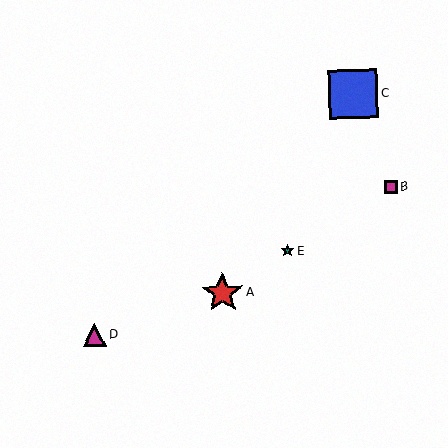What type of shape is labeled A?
Shape A is a red star.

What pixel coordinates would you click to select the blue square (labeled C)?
Click at (353, 94) to select the blue square C.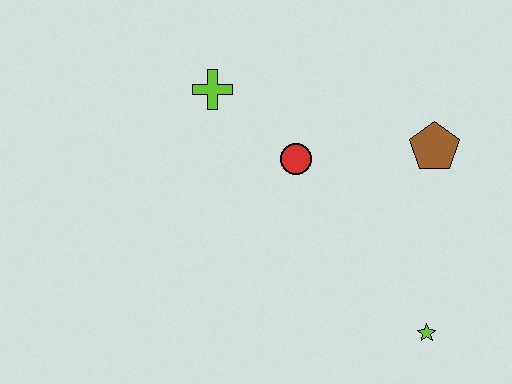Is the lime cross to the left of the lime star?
Yes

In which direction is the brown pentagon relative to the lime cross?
The brown pentagon is to the right of the lime cross.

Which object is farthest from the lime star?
The lime cross is farthest from the lime star.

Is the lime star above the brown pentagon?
No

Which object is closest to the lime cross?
The red circle is closest to the lime cross.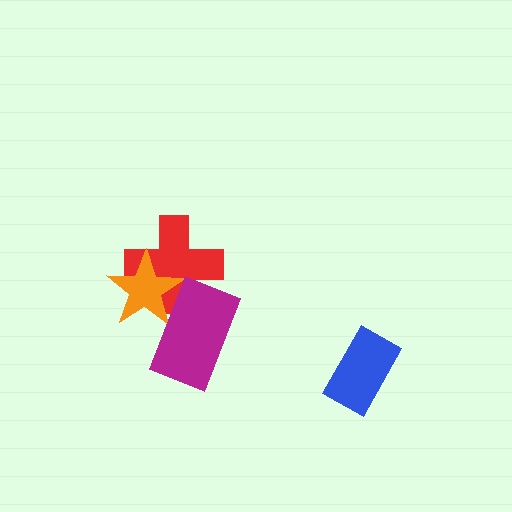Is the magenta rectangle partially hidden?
No, no other shape covers it.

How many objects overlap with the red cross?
2 objects overlap with the red cross.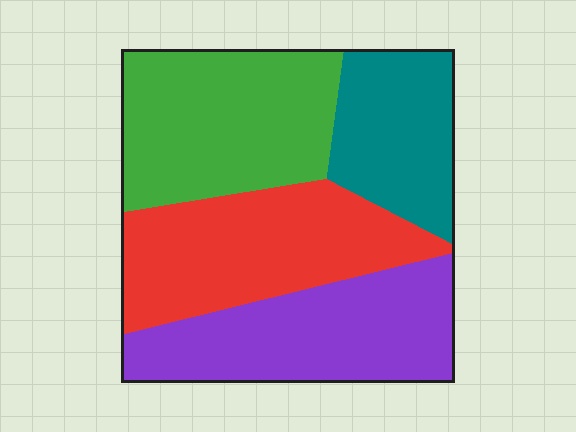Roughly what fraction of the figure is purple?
Purple covers about 25% of the figure.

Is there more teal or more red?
Red.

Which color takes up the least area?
Teal, at roughly 20%.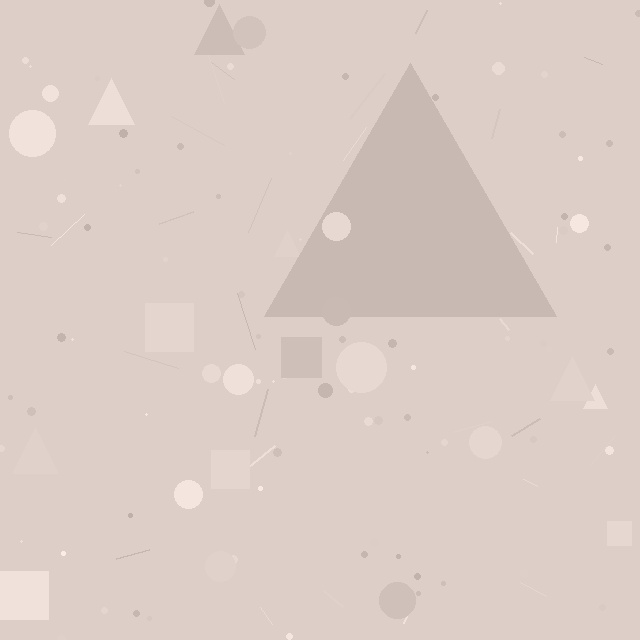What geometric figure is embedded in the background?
A triangle is embedded in the background.